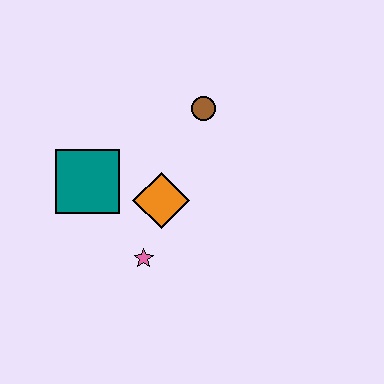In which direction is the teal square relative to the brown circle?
The teal square is to the left of the brown circle.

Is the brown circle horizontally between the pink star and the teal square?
No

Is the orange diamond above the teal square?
No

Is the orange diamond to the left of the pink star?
No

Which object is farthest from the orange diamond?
The brown circle is farthest from the orange diamond.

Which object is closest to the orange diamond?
The pink star is closest to the orange diamond.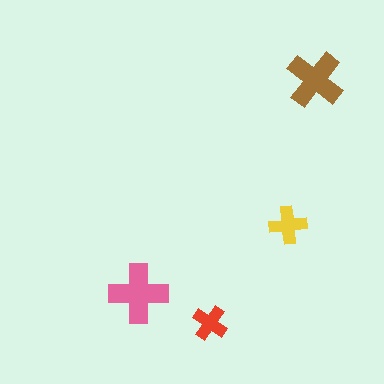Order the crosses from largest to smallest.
the pink one, the brown one, the yellow one, the red one.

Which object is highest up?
The brown cross is topmost.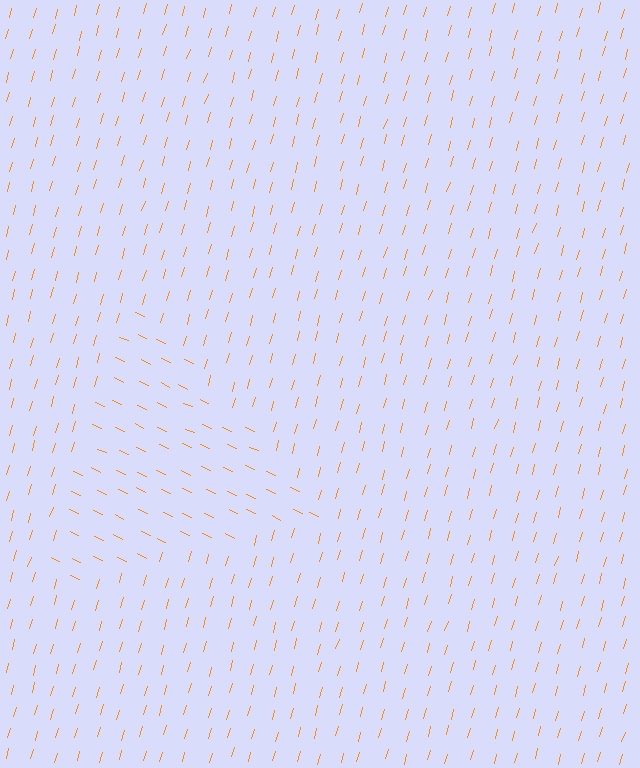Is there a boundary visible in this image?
Yes, there is a texture boundary formed by a change in line orientation.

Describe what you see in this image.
The image is filled with small orange line segments. A triangle region in the image has lines oriented differently from the surrounding lines, creating a visible texture boundary.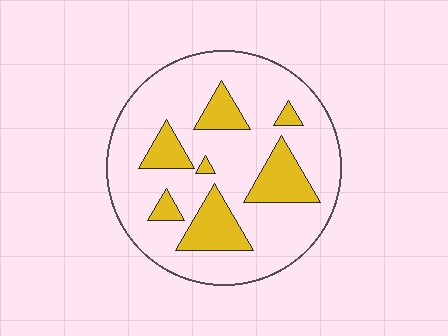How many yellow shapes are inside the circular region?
7.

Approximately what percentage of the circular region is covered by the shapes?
Approximately 20%.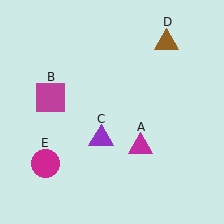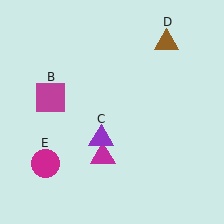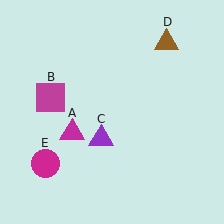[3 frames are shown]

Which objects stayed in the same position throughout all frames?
Magenta square (object B) and purple triangle (object C) and brown triangle (object D) and magenta circle (object E) remained stationary.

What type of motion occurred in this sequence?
The magenta triangle (object A) rotated clockwise around the center of the scene.